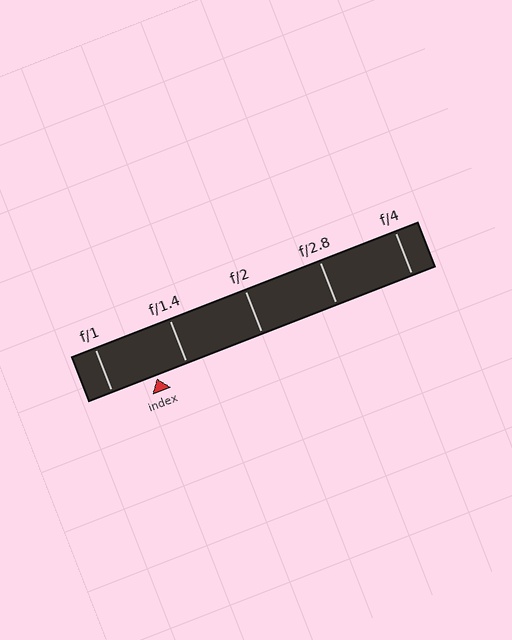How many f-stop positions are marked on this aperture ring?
There are 5 f-stop positions marked.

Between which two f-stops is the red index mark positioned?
The index mark is between f/1 and f/1.4.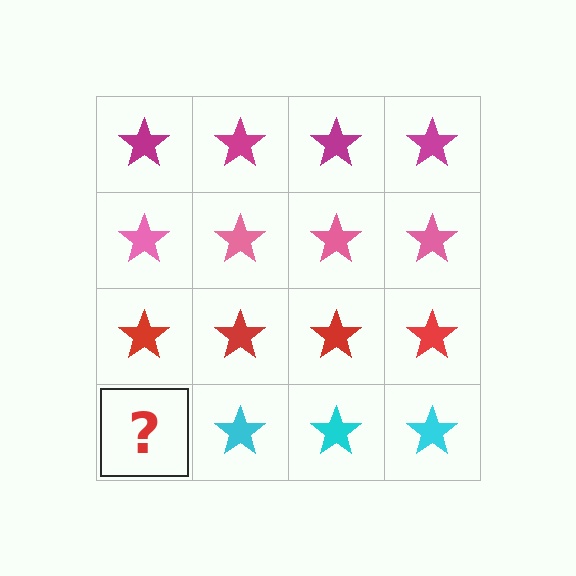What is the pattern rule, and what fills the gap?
The rule is that each row has a consistent color. The gap should be filled with a cyan star.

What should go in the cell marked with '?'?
The missing cell should contain a cyan star.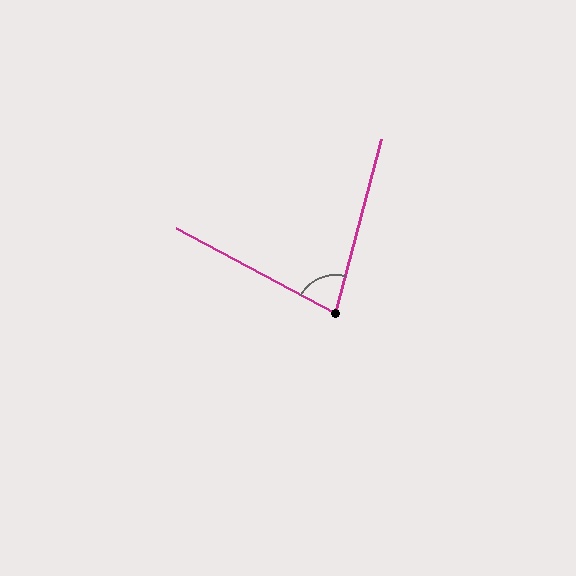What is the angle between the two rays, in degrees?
Approximately 77 degrees.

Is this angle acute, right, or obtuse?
It is acute.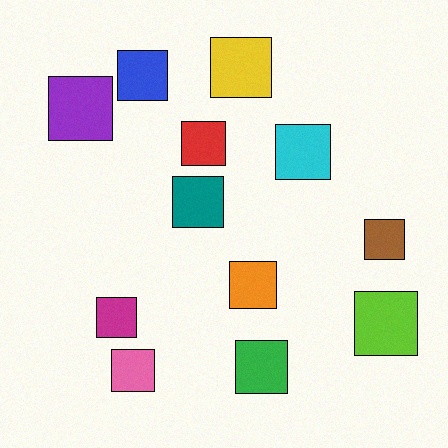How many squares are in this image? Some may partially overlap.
There are 12 squares.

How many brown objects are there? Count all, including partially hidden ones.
There is 1 brown object.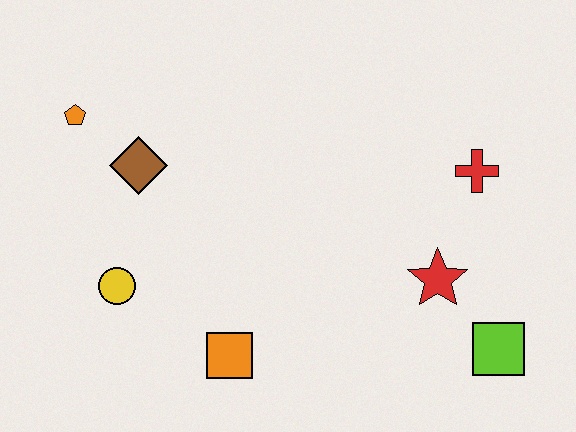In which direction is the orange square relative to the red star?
The orange square is to the left of the red star.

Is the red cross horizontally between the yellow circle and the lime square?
Yes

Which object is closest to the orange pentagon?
The brown diamond is closest to the orange pentagon.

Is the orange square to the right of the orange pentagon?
Yes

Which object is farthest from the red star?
The orange pentagon is farthest from the red star.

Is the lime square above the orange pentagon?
No